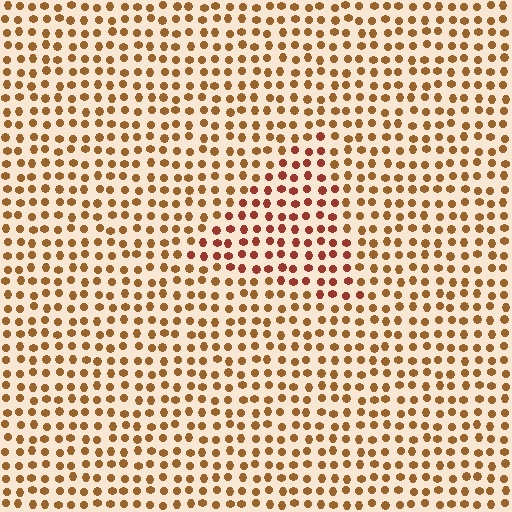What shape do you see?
I see a triangle.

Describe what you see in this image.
The image is filled with small brown elements in a uniform arrangement. A triangle-shaped region is visible where the elements are tinted to a slightly different hue, forming a subtle color boundary.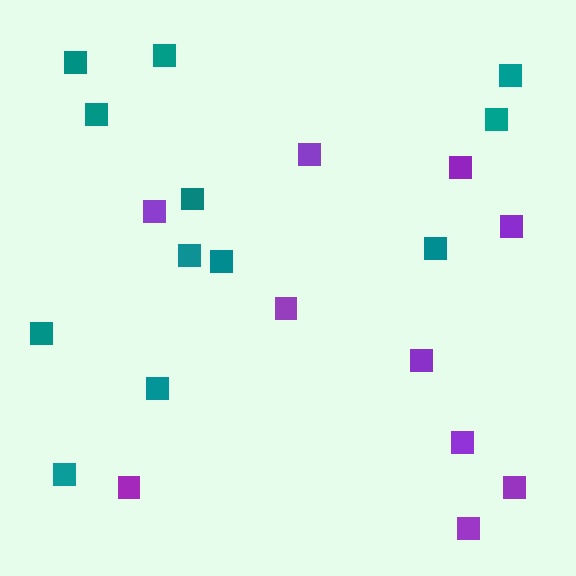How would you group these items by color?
There are 2 groups: one group of purple squares (10) and one group of teal squares (12).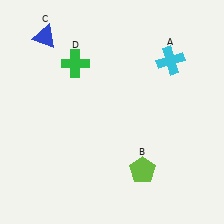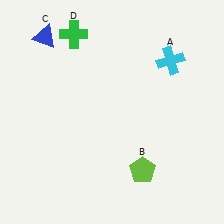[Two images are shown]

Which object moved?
The green cross (D) moved up.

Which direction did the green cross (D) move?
The green cross (D) moved up.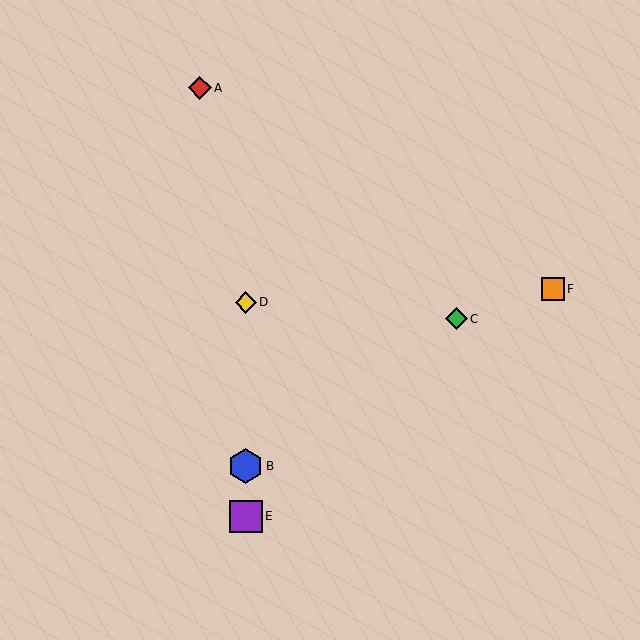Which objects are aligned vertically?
Objects B, D, E are aligned vertically.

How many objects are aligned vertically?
3 objects (B, D, E) are aligned vertically.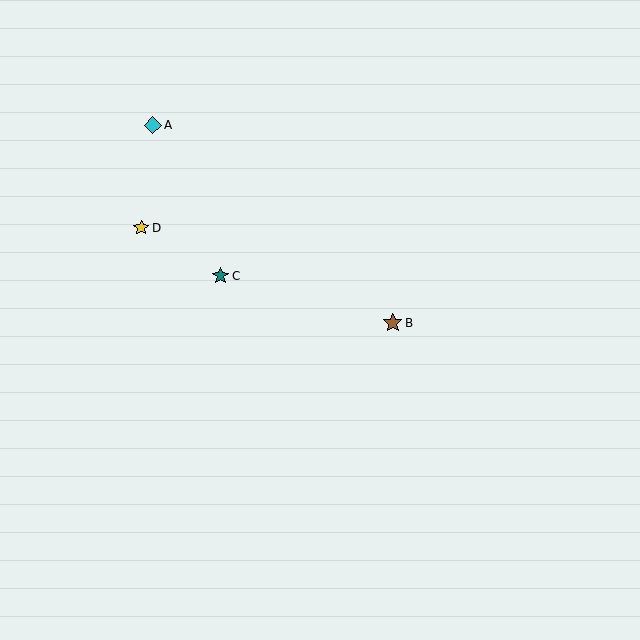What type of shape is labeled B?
Shape B is a brown star.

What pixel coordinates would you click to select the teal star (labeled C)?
Click at (220, 276) to select the teal star C.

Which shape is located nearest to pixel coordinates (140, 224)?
The yellow star (labeled D) at (141, 228) is nearest to that location.